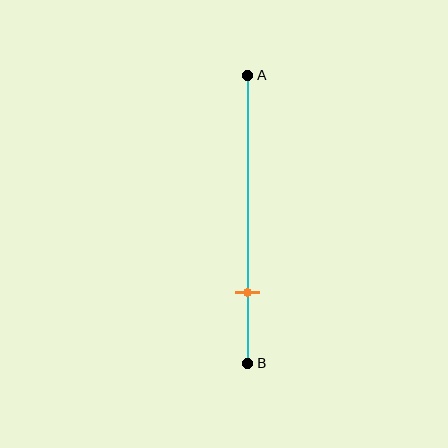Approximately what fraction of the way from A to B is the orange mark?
The orange mark is approximately 75% of the way from A to B.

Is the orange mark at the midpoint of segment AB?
No, the mark is at about 75% from A, not at the 50% midpoint.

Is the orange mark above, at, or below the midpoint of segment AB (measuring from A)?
The orange mark is below the midpoint of segment AB.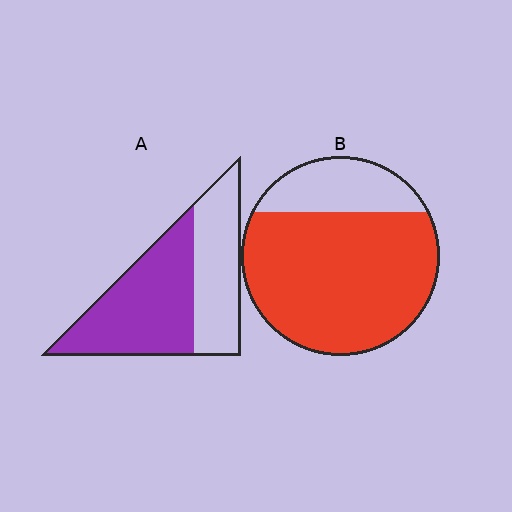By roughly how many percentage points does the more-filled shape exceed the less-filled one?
By roughly 20 percentage points (B over A).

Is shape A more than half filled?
Yes.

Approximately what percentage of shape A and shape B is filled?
A is approximately 60% and B is approximately 75%.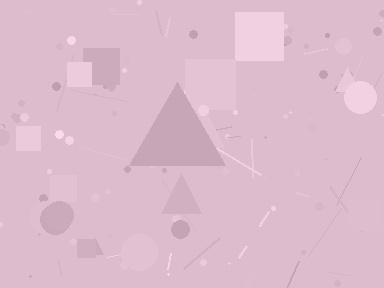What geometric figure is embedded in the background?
A triangle is embedded in the background.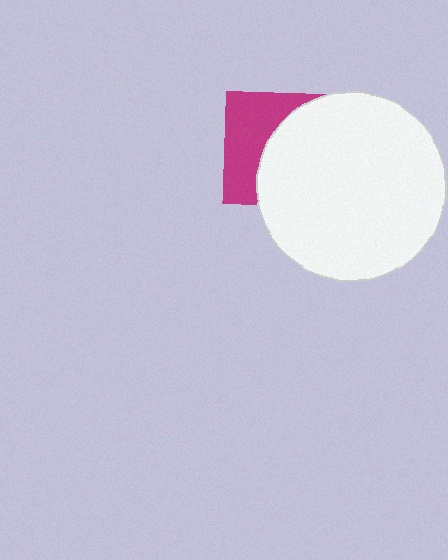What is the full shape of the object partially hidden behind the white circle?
The partially hidden object is a magenta square.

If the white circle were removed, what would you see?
You would see the complete magenta square.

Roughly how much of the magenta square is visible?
A small part of it is visible (roughly 43%).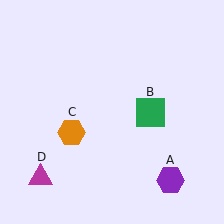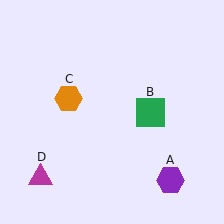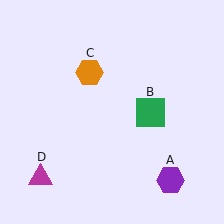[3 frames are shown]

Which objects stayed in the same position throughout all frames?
Purple hexagon (object A) and green square (object B) and magenta triangle (object D) remained stationary.